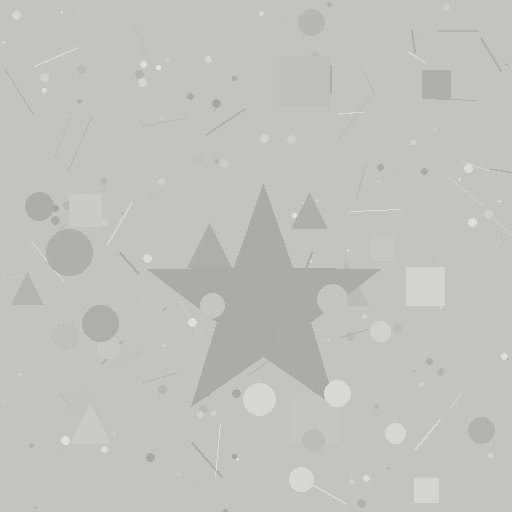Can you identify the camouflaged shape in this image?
The camouflaged shape is a star.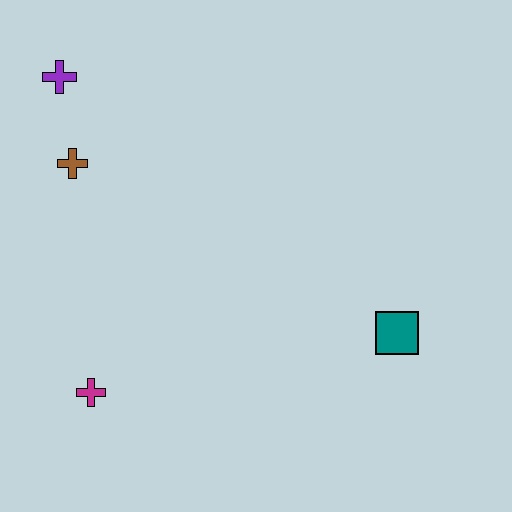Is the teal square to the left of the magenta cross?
No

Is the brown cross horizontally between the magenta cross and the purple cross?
Yes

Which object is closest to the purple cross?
The brown cross is closest to the purple cross.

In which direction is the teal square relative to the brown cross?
The teal square is to the right of the brown cross.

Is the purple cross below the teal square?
No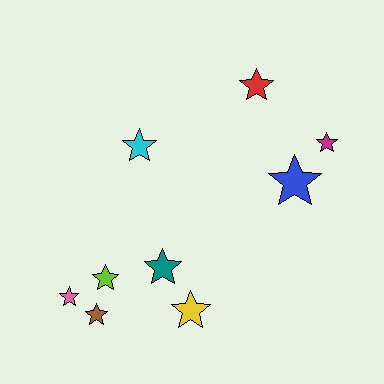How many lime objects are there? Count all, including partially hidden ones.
There is 1 lime object.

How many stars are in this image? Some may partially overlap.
There are 9 stars.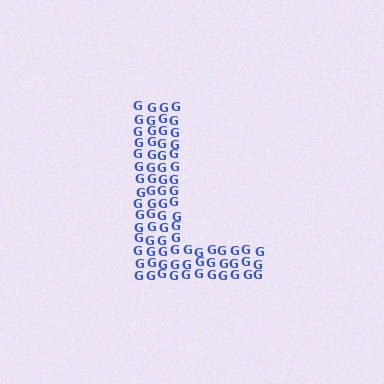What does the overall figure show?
The overall figure shows the letter L.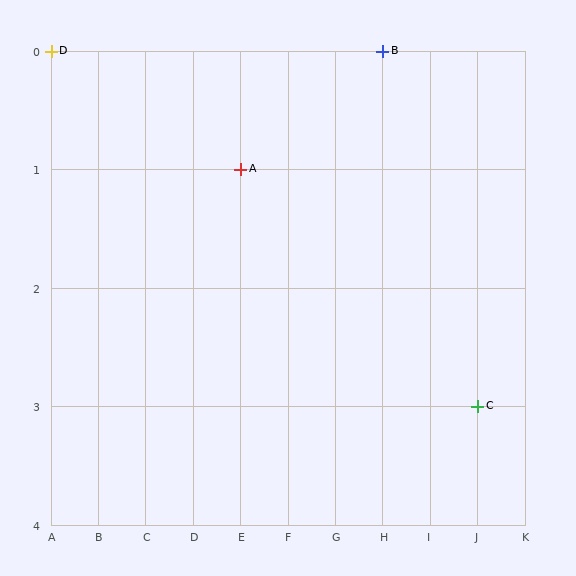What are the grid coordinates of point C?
Point C is at grid coordinates (J, 3).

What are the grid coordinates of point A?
Point A is at grid coordinates (E, 1).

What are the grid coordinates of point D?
Point D is at grid coordinates (A, 0).